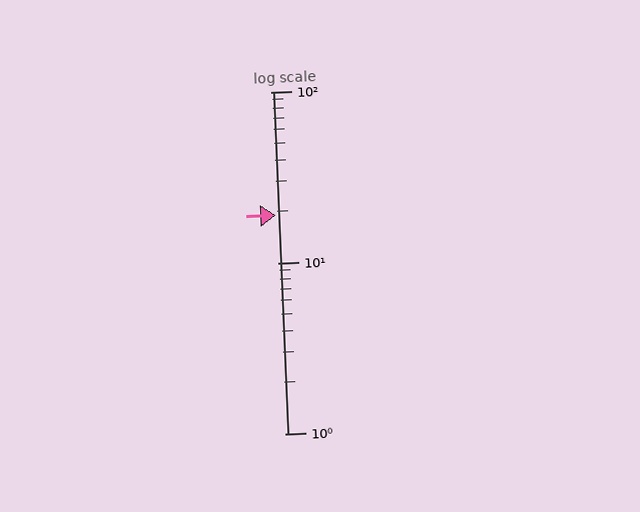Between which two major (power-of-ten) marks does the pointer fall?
The pointer is between 10 and 100.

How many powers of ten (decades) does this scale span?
The scale spans 2 decades, from 1 to 100.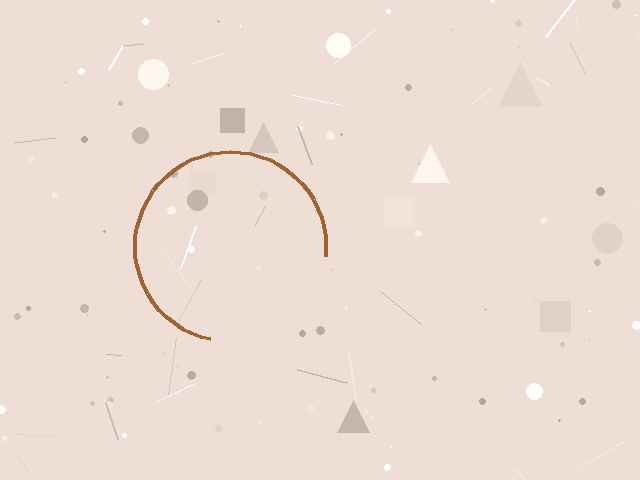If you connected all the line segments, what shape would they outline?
They would outline a circle.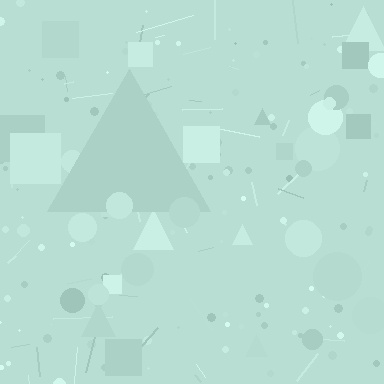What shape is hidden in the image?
A triangle is hidden in the image.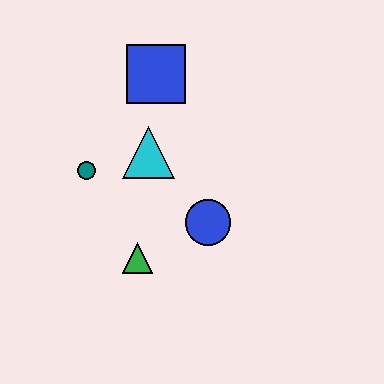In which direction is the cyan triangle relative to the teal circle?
The cyan triangle is to the right of the teal circle.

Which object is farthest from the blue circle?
The blue square is farthest from the blue circle.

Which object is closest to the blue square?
The cyan triangle is closest to the blue square.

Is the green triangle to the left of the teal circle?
No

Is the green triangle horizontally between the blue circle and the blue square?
No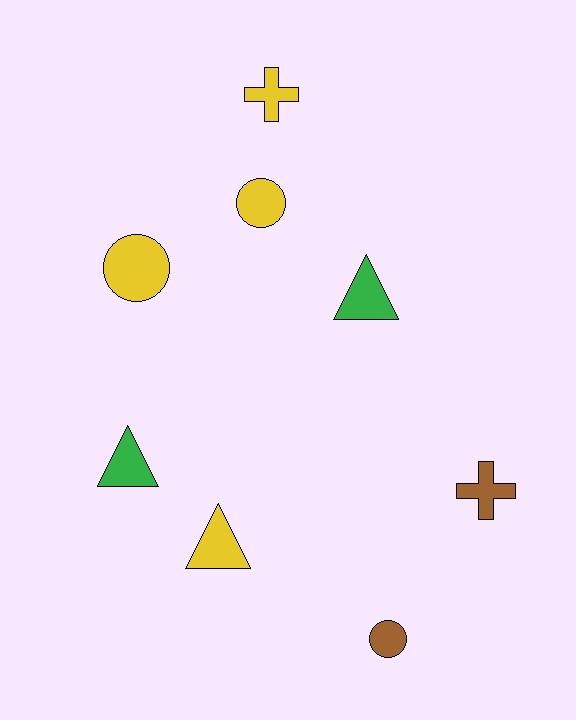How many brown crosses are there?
There is 1 brown cross.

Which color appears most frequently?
Yellow, with 4 objects.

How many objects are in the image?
There are 8 objects.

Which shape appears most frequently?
Triangle, with 3 objects.